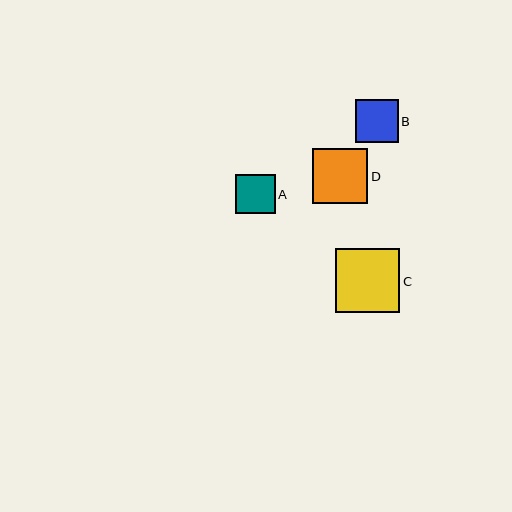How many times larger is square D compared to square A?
Square D is approximately 1.4 times the size of square A.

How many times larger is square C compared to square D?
Square C is approximately 1.2 times the size of square D.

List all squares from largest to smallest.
From largest to smallest: C, D, B, A.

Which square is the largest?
Square C is the largest with a size of approximately 64 pixels.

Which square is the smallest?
Square A is the smallest with a size of approximately 39 pixels.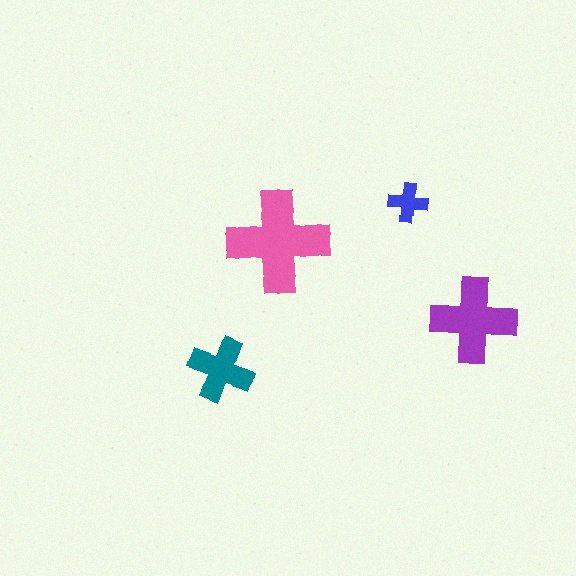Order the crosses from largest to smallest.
the pink one, the purple one, the teal one, the blue one.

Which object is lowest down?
The teal cross is bottommost.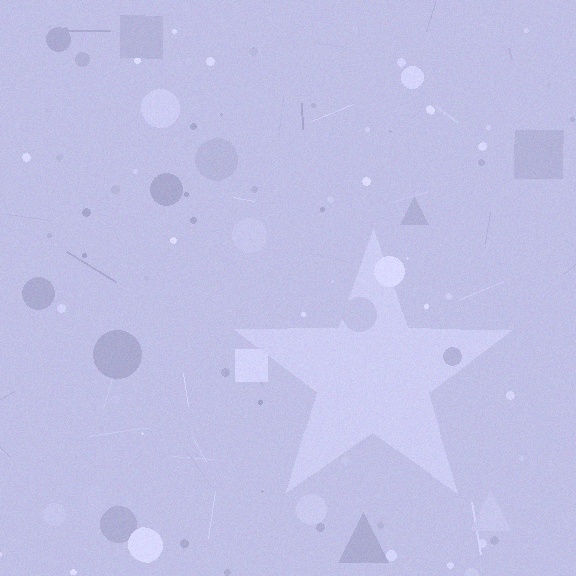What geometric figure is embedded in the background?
A star is embedded in the background.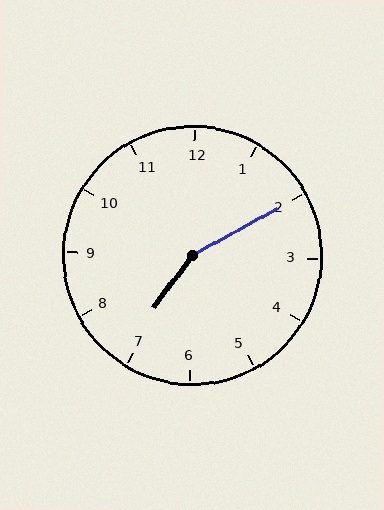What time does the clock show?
7:10.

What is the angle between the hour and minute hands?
Approximately 155 degrees.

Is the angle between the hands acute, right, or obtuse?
It is obtuse.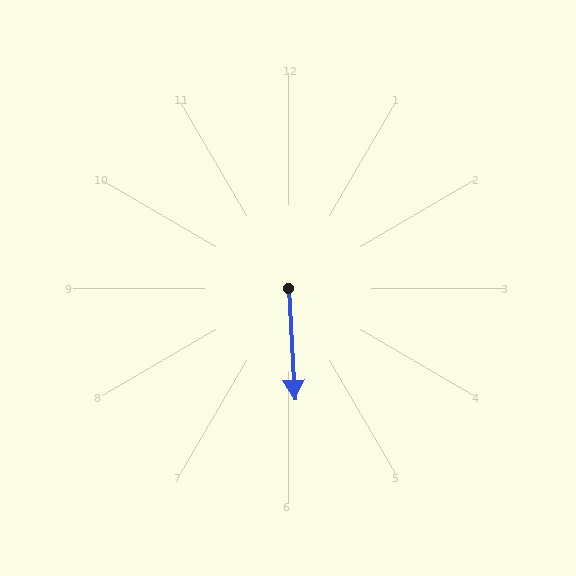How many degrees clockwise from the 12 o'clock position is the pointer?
Approximately 177 degrees.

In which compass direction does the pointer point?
South.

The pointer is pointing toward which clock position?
Roughly 6 o'clock.